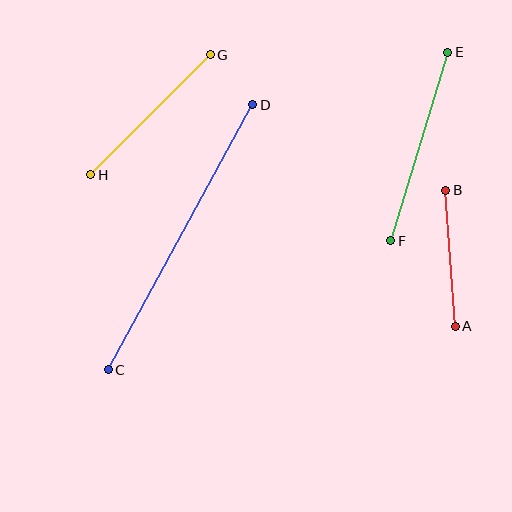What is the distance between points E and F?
The distance is approximately 197 pixels.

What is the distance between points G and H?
The distance is approximately 170 pixels.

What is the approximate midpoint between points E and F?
The midpoint is at approximately (419, 146) pixels.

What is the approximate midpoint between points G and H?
The midpoint is at approximately (150, 115) pixels.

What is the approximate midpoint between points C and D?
The midpoint is at approximately (181, 237) pixels.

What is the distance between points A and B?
The distance is approximately 136 pixels.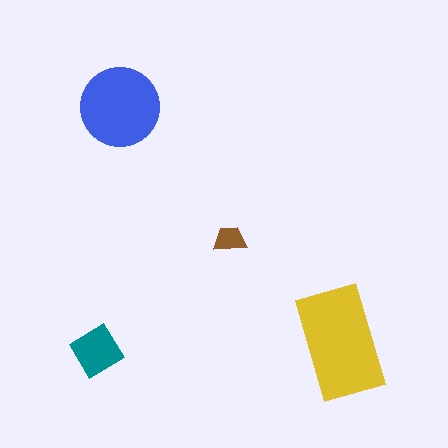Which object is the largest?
The yellow rectangle.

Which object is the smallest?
The brown trapezoid.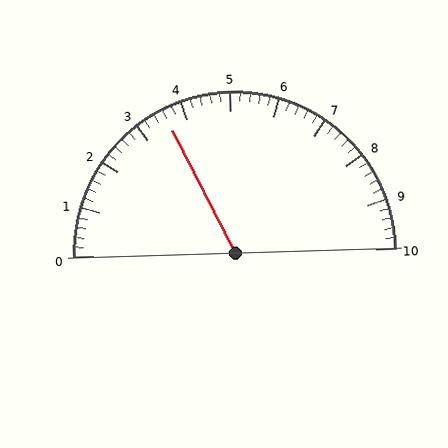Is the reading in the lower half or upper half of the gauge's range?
The reading is in the lower half of the range (0 to 10).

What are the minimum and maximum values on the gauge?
The gauge ranges from 0 to 10.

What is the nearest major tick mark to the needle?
The nearest major tick mark is 4.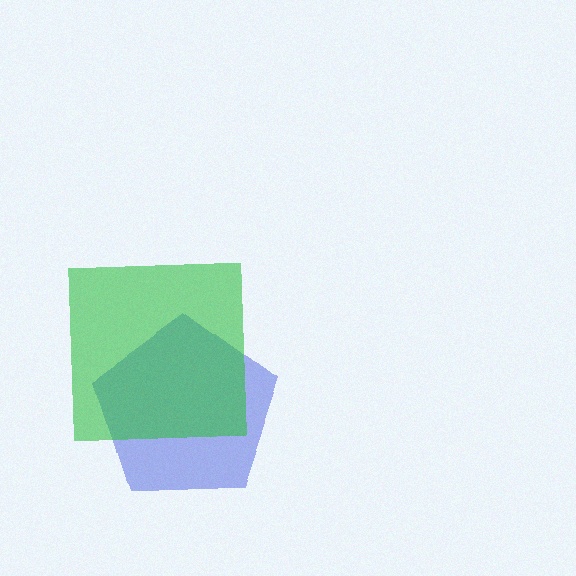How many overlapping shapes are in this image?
There are 2 overlapping shapes in the image.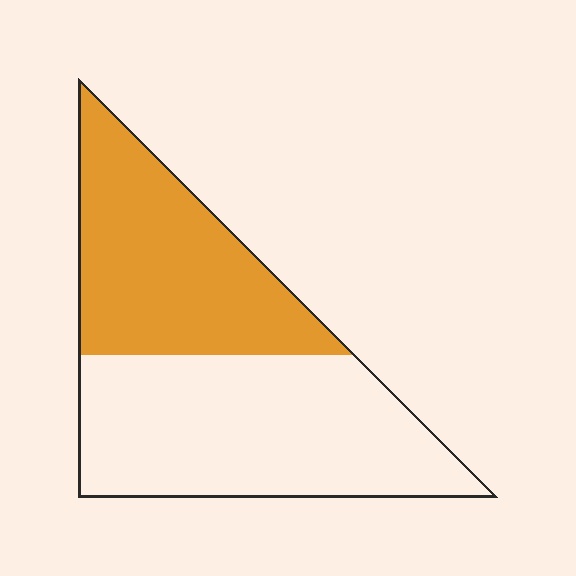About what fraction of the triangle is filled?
About two fifths (2/5).